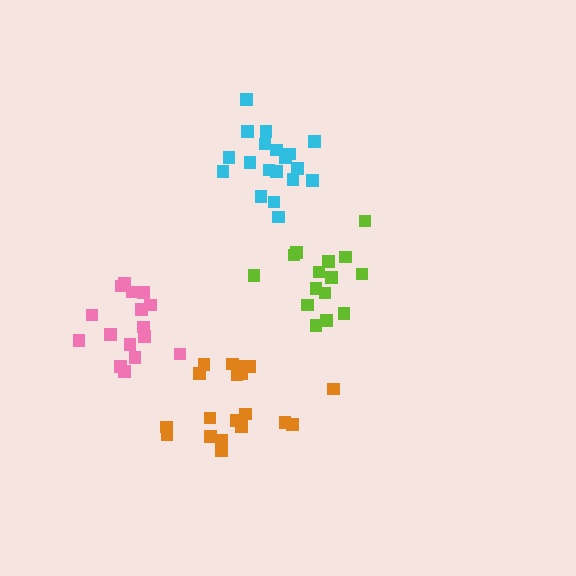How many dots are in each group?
Group 1: 19 dots, Group 2: 15 dots, Group 3: 19 dots, Group 4: 16 dots (69 total).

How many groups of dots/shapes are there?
There are 4 groups.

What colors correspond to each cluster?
The clusters are colored: cyan, lime, orange, pink.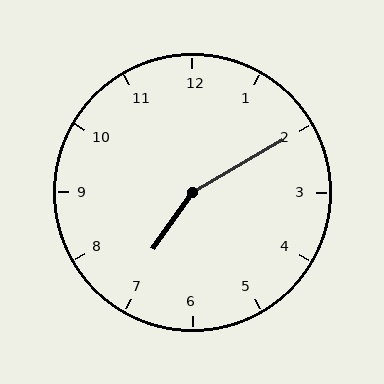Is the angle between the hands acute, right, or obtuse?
It is obtuse.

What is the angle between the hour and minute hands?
Approximately 155 degrees.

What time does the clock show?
7:10.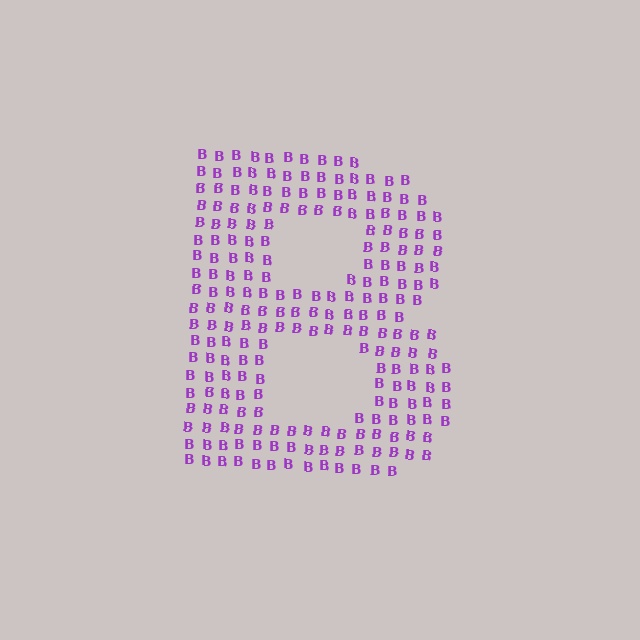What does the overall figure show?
The overall figure shows the letter B.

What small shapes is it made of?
It is made of small letter B's.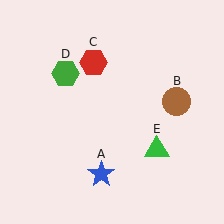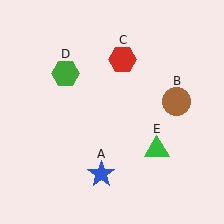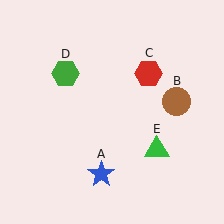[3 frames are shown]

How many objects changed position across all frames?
1 object changed position: red hexagon (object C).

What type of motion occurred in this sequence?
The red hexagon (object C) rotated clockwise around the center of the scene.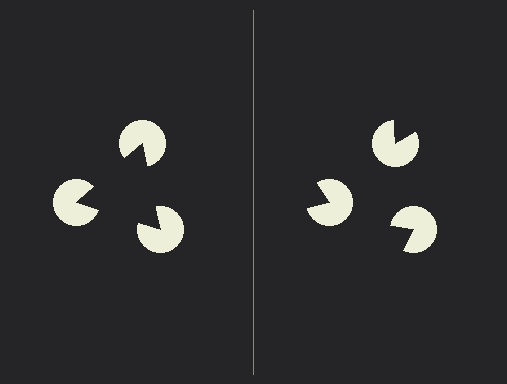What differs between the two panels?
The pac-man discs are positioned identically on both sides; only the wedge orientations differ. On the left they align to a triangle; on the right they are misaligned.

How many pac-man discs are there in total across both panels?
6 — 3 on each side.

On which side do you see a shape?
An illusory triangle appears on the left side. On the right side the wedge cuts are rotated, so no coherent shape forms.